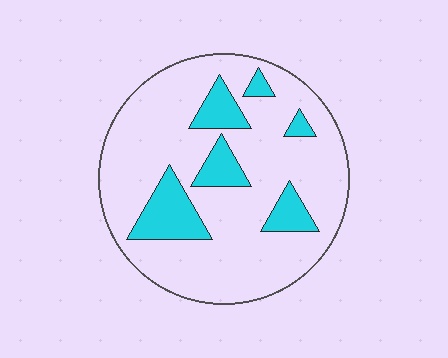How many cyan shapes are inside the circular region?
6.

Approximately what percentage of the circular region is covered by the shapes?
Approximately 20%.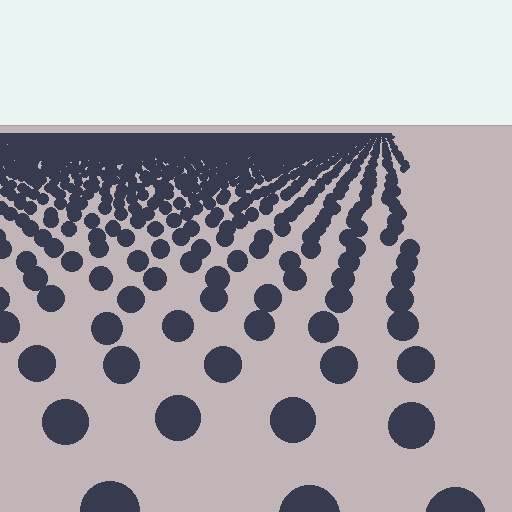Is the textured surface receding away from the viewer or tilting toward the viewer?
The surface is receding away from the viewer. Texture elements get smaller and denser toward the top.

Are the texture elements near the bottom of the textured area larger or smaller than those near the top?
Larger. Near the bottom, elements are closer to the viewer and appear at a bigger on-screen size.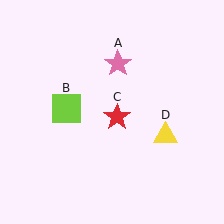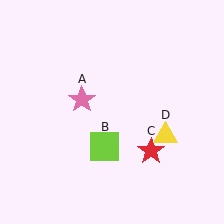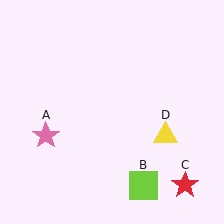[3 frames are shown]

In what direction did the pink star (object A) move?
The pink star (object A) moved down and to the left.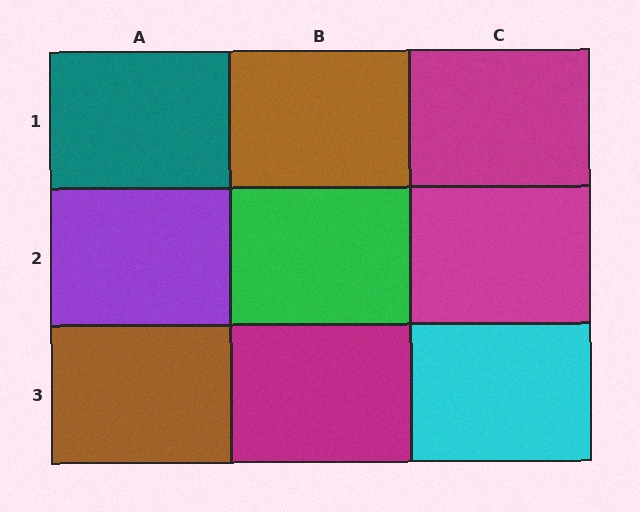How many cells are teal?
1 cell is teal.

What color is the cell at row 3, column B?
Magenta.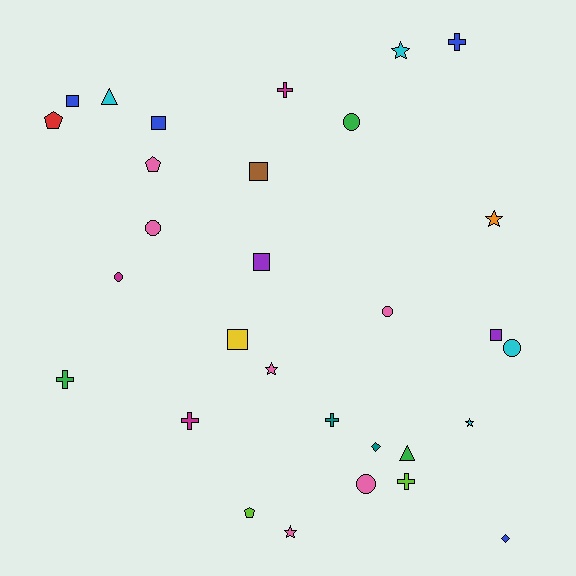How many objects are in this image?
There are 30 objects.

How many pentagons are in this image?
There are 3 pentagons.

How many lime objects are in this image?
There are 2 lime objects.